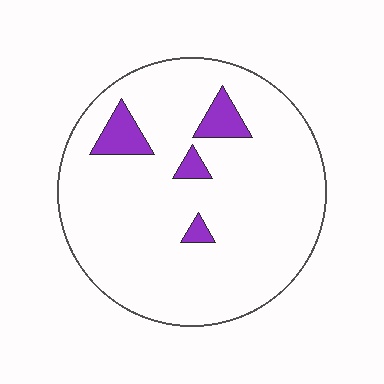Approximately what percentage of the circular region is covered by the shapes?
Approximately 10%.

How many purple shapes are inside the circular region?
4.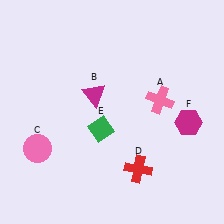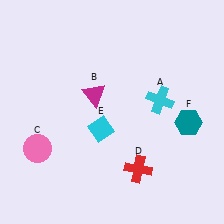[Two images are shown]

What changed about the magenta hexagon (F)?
In Image 1, F is magenta. In Image 2, it changed to teal.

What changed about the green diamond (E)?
In Image 1, E is green. In Image 2, it changed to cyan.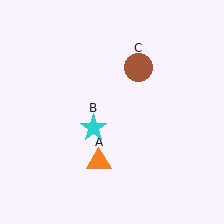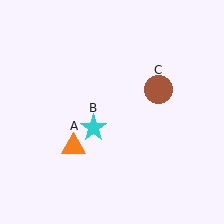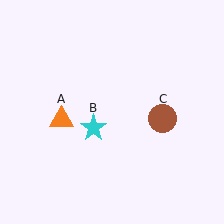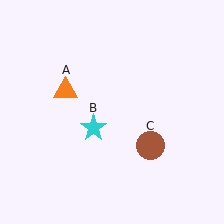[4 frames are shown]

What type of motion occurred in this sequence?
The orange triangle (object A), brown circle (object C) rotated clockwise around the center of the scene.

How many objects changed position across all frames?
2 objects changed position: orange triangle (object A), brown circle (object C).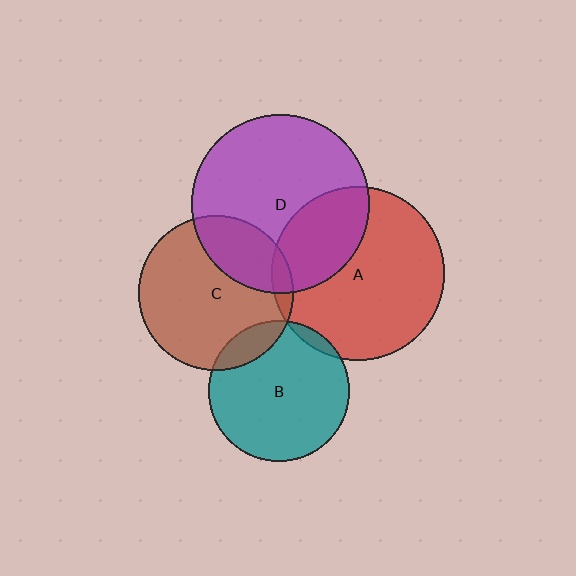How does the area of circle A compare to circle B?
Approximately 1.5 times.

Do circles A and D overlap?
Yes.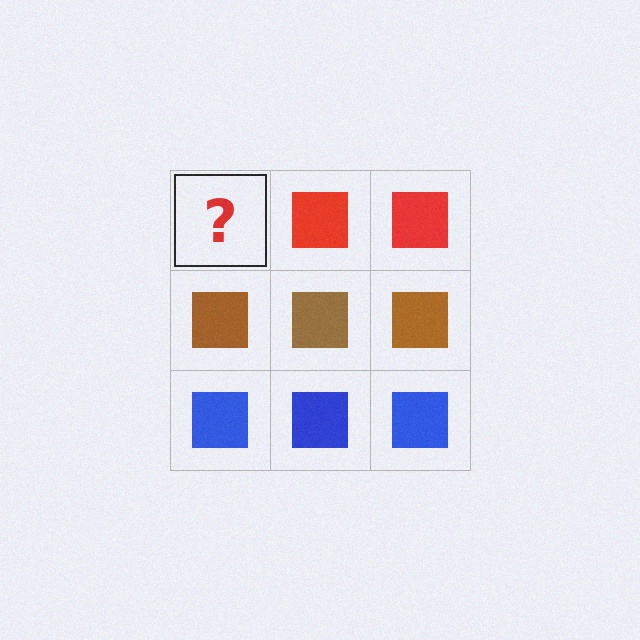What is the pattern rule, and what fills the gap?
The rule is that each row has a consistent color. The gap should be filled with a red square.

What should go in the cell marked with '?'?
The missing cell should contain a red square.